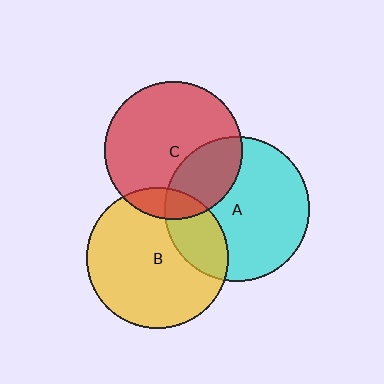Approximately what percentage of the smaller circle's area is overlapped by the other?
Approximately 30%.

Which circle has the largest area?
Circle A (cyan).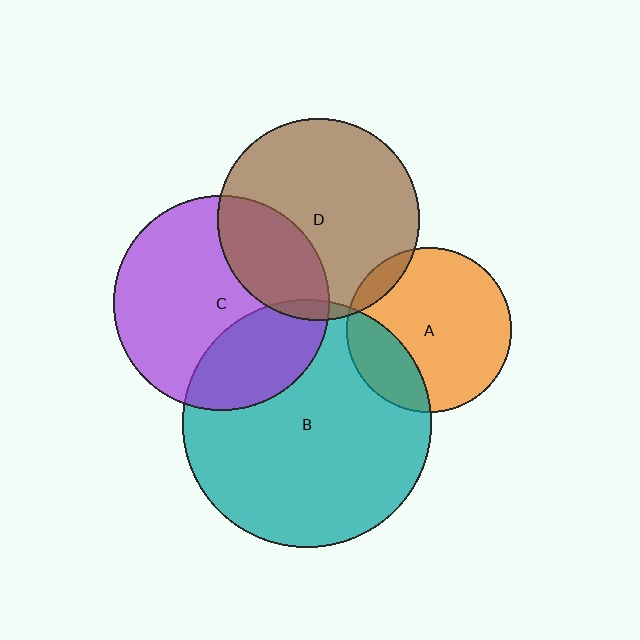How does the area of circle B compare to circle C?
Approximately 1.3 times.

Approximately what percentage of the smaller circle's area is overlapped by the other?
Approximately 5%.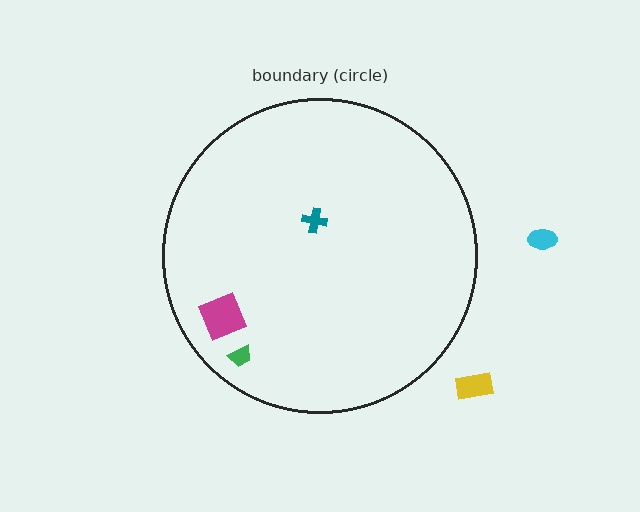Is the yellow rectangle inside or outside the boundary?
Outside.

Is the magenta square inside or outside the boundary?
Inside.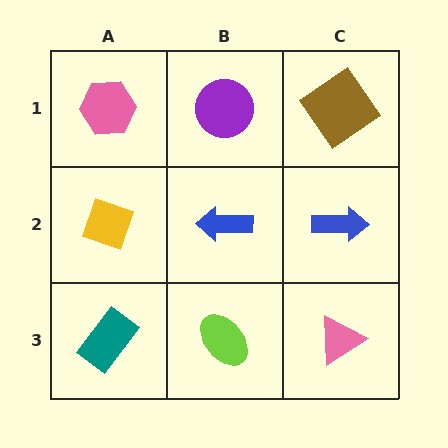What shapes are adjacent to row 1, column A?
A yellow diamond (row 2, column A), a purple circle (row 1, column B).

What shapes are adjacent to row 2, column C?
A brown diamond (row 1, column C), a pink triangle (row 3, column C), a blue arrow (row 2, column B).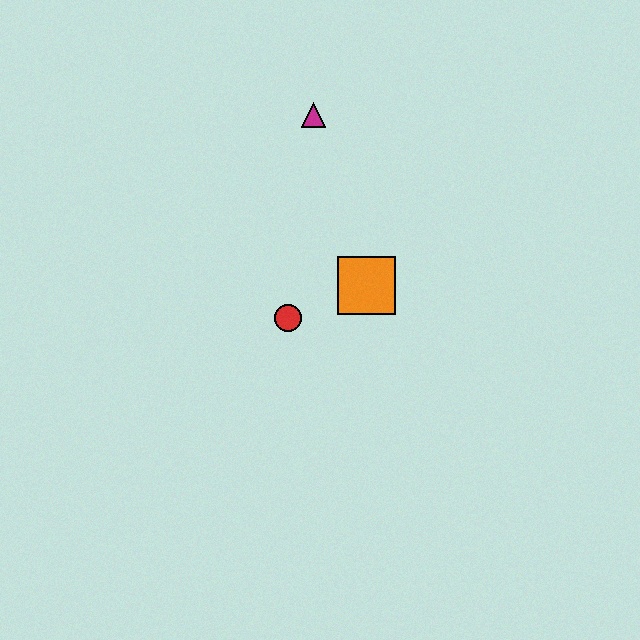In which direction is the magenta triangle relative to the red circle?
The magenta triangle is above the red circle.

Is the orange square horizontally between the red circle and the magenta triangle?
No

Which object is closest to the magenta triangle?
The orange square is closest to the magenta triangle.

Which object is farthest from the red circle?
The magenta triangle is farthest from the red circle.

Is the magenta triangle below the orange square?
No